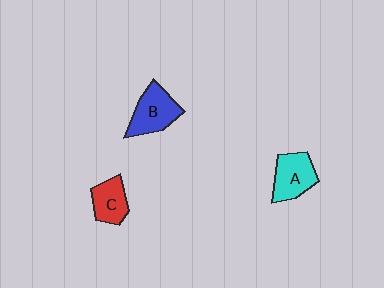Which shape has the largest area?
Shape B (blue).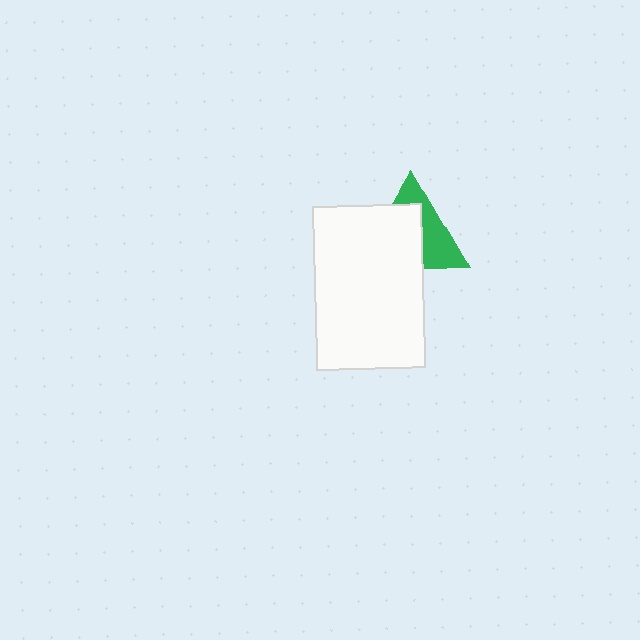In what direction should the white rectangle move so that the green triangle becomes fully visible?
The white rectangle should move toward the lower-left. That is the shortest direction to clear the overlap and leave the green triangle fully visible.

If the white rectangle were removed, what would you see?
You would see the complete green triangle.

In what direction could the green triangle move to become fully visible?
The green triangle could move toward the upper-right. That would shift it out from behind the white rectangle entirely.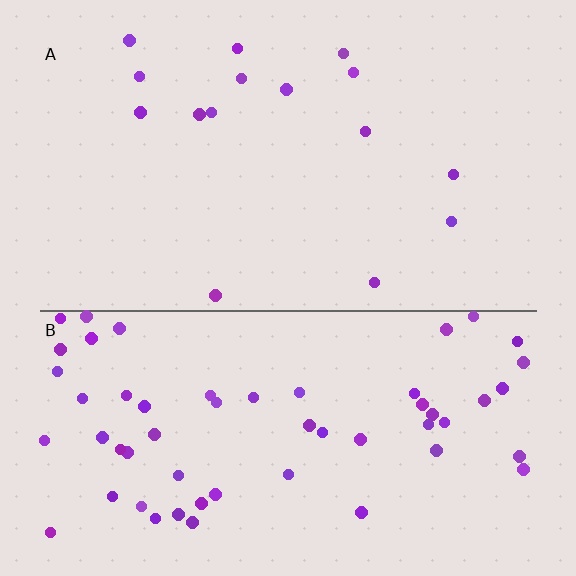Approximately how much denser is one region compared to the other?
Approximately 3.7× — region B over region A.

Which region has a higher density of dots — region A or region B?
B (the bottom).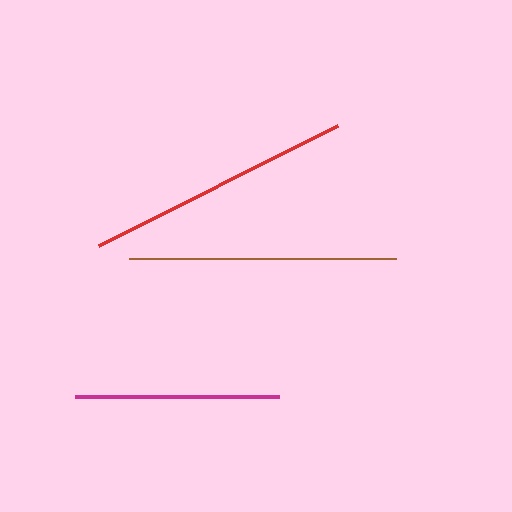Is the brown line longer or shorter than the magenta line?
The brown line is longer than the magenta line.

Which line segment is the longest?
The red line is the longest at approximately 268 pixels.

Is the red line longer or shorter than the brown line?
The red line is longer than the brown line.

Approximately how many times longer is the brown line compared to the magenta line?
The brown line is approximately 1.3 times the length of the magenta line.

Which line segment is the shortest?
The magenta line is the shortest at approximately 204 pixels.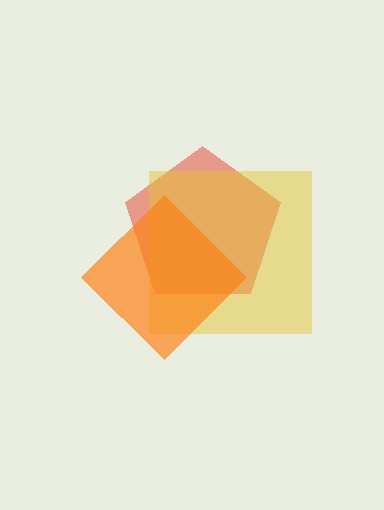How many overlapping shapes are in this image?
There are 3 overlapping shapes in the image.